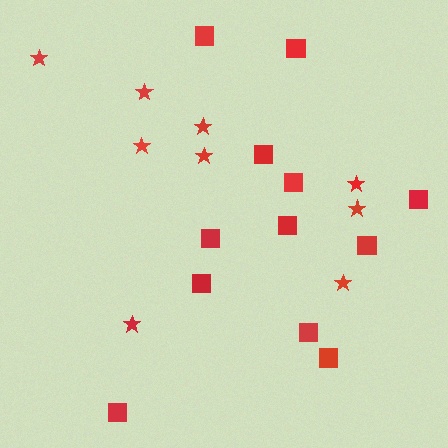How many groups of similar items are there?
There are 2 groups: one group of squares (12) and one group of stars (9).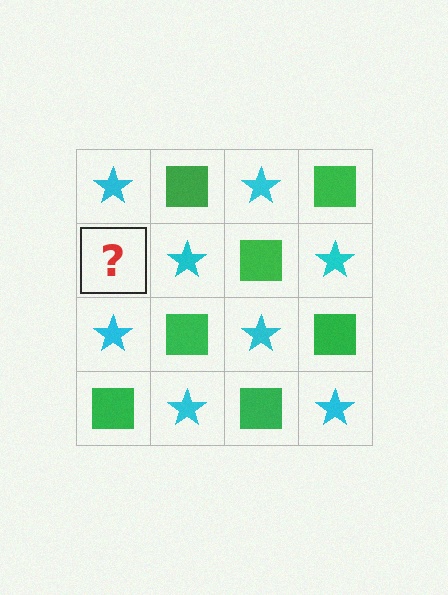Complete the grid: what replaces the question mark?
The question mark should be replaced with a green square.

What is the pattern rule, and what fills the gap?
The rule is that it alternates cyan star and green square in a checkerboard pattern. The gap should be filled with a green square.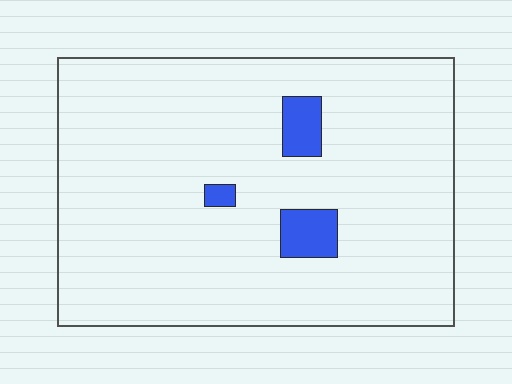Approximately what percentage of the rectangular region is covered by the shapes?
Approximately 5%.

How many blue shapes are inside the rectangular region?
3.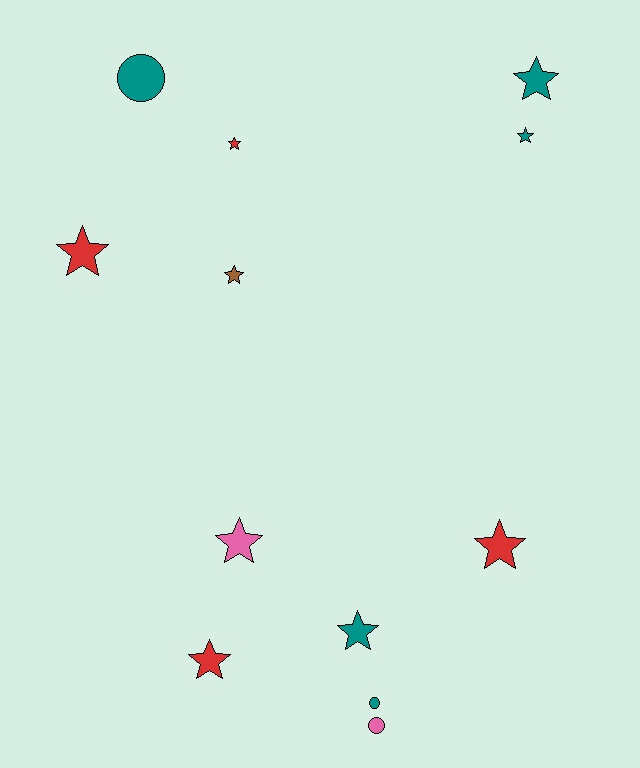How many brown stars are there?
There is 1 brown star.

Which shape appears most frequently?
Star, with 9 objects.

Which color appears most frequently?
Teal, with 5 objects.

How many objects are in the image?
There are 12 objects.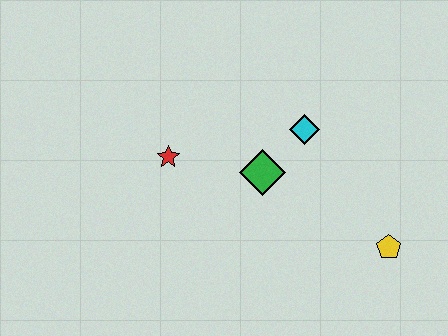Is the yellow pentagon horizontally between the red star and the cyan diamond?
No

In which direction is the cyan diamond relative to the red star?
The cyan diamond is to the right of the red star.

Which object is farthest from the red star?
The yellow pentagon is farthest from the red star.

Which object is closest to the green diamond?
The cyan diamond is closest to the green diamond.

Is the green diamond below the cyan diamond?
Yes